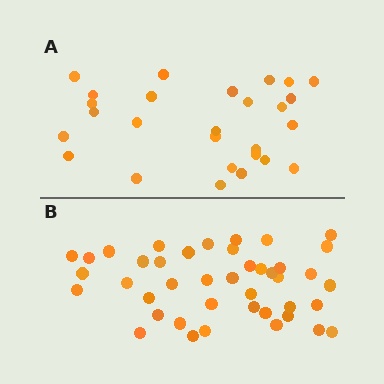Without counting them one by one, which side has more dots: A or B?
Region B (the bottom region) has more dots.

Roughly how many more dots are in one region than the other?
Region B has approximately 15 more dots than region A.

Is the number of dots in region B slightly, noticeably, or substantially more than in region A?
Region B has substantially more. The ratio is roughly 1.6 to 1.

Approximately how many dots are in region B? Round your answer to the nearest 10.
About 40 dots. (The exact count is 42, which rounds to 40.)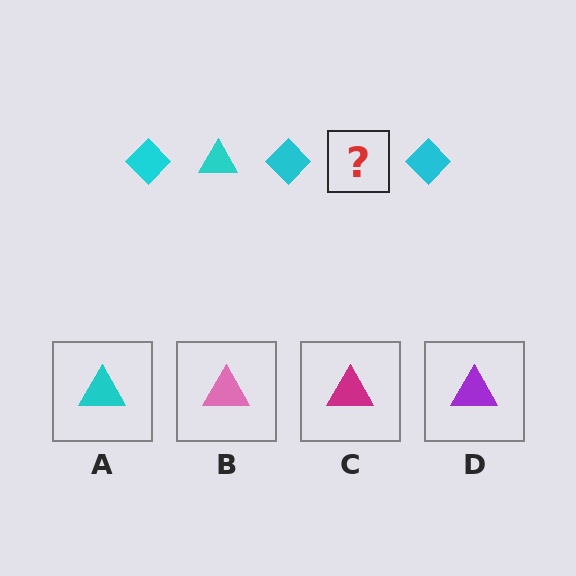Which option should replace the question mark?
Option A.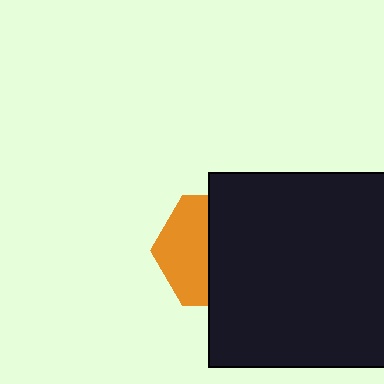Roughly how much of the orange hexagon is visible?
A small part of it is visible (roughly 43%).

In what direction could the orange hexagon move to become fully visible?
The orange hexagon could move left. That would shift it out from behind the black rectangle entirely.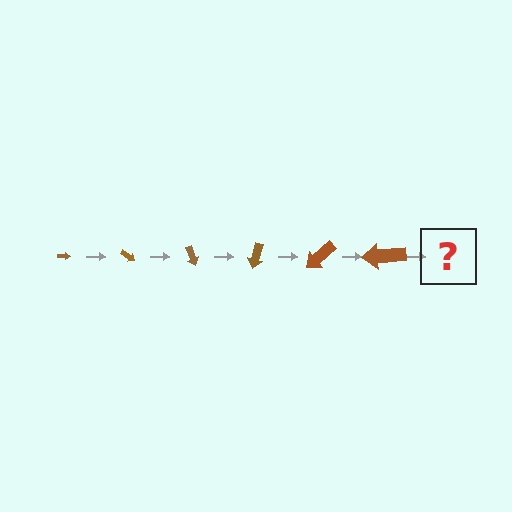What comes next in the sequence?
The next element should be an arrow, larger than the previous one and rotated 210 degrees from the start.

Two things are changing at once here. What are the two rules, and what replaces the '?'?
The two rules are that the arrow grows larger each step and it rotates 35 degrees each step. The '?' should be an arrow, larger than the previous one and rotated 210 degrees from the start.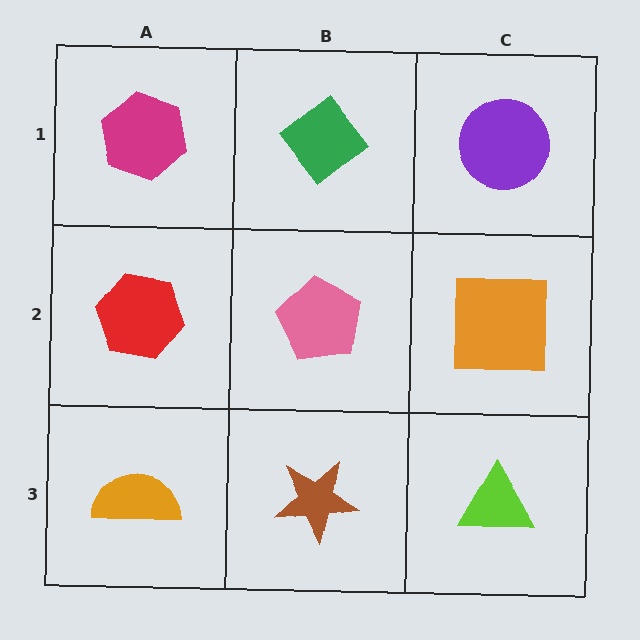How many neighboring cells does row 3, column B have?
3.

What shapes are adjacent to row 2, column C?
A purple circle (row 1, column C), a lime triangle (row 3, column C), a pink pentagon (row 2, column B).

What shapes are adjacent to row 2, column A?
A magenta hexagon (row 1, column A), an orange semicircle (row 3, column A), a pink pentagon (row 2, column B).